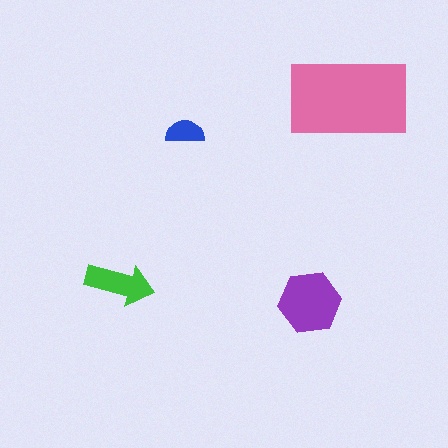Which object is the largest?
The pink rectangle.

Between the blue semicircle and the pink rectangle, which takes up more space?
The pink rectangle.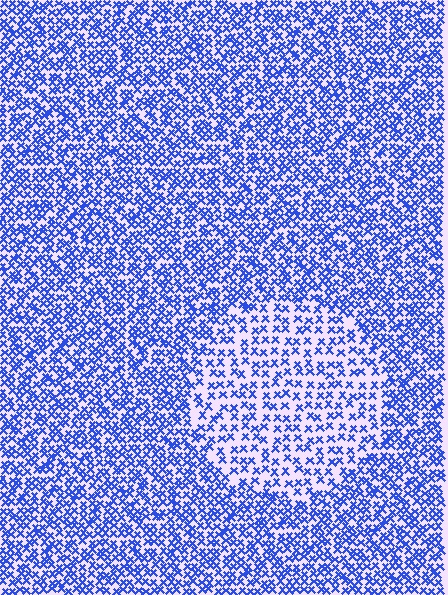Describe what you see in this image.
The image contains small blue elements arranged at two different densities. A circle-shaped region is visible where the elements are less densely packed than the surrounding area.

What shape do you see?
I see a circle.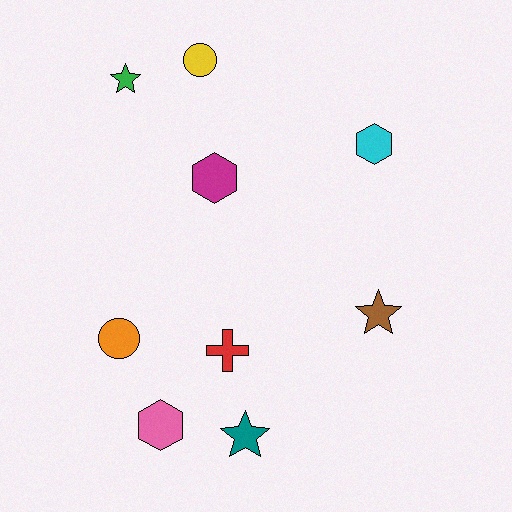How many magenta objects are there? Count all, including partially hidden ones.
There is 1 magenta object.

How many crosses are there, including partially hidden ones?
There is 1 cross.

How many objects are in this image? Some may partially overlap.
There are 9 objects.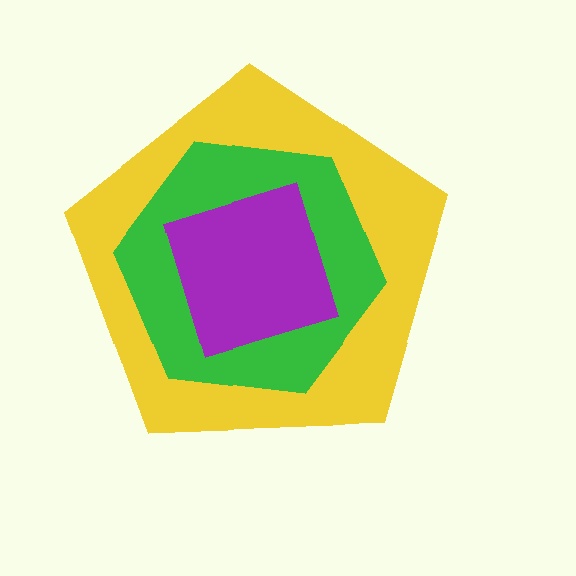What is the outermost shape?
The yellow pentagon.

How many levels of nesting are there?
3.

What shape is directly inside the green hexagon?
The purple square.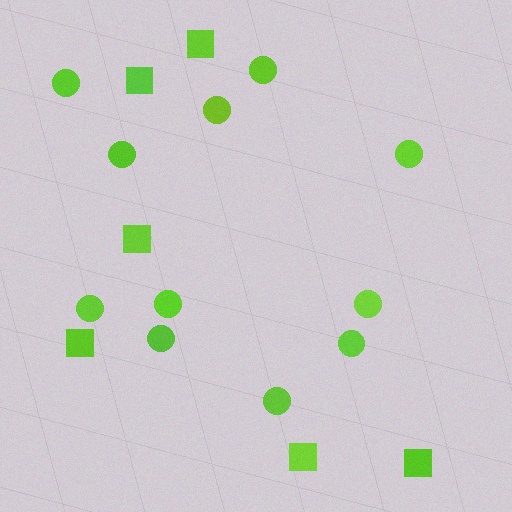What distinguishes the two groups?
There are 2 groups: one group of squares (6) and one group of circles (11).